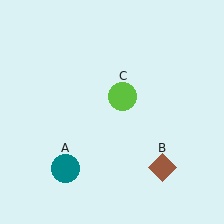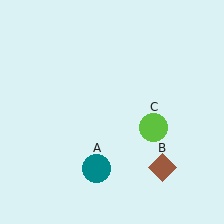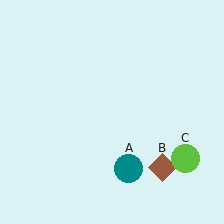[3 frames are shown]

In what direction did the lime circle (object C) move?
The lime circle (object C) moved down and to the right.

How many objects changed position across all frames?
2 objects changed position: teal circle (object A), lime circle (object C).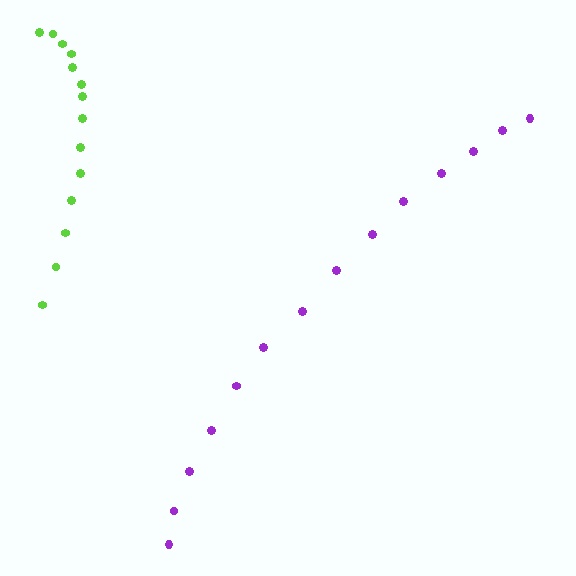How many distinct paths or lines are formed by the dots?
There are 2 distinct paths.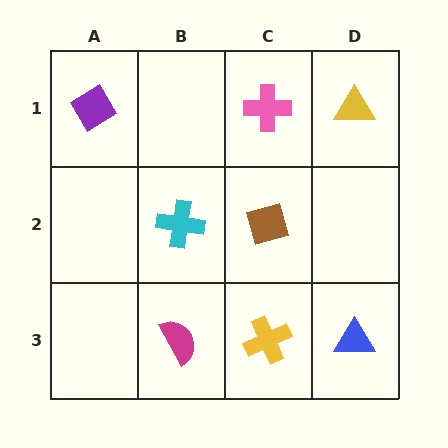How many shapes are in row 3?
3 shapes.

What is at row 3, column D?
A blue triangle.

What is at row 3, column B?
A magenta semicircle.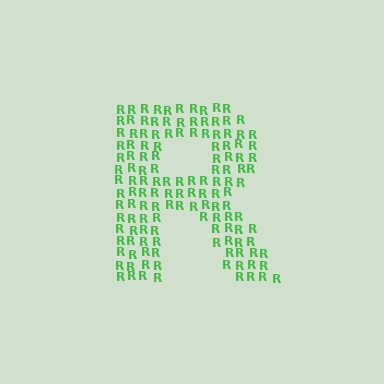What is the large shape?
The large shape is the letter R.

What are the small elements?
The small elements are letter R's.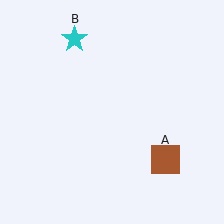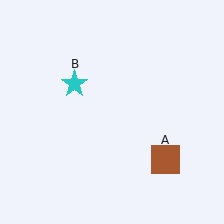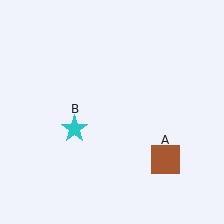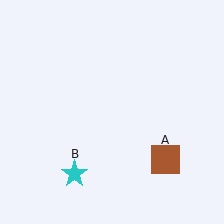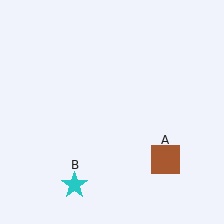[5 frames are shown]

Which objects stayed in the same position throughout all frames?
Brown square (object A) remained stationary.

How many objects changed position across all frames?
1 object changed position: cyan star (object B).